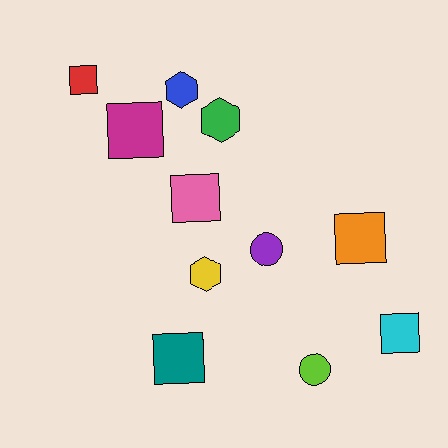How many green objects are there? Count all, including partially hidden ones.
There is 1 green object.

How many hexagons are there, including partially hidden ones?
There are 3 hexagons.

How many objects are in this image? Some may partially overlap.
There are 11 objects.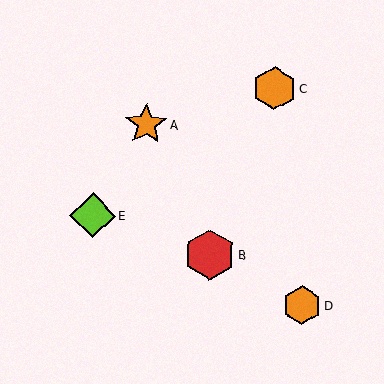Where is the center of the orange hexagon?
The center of the orange hexagon is at (274, 88).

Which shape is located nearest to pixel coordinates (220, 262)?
The red hexagon (labeled B) at (210, 255) is nearest to that location.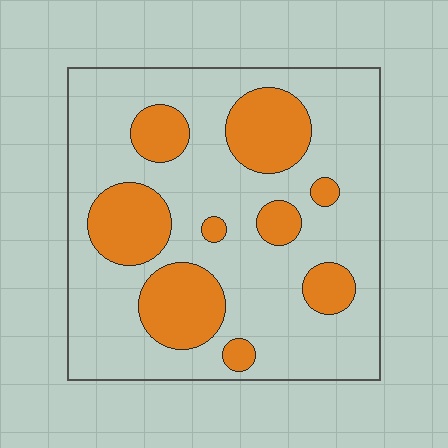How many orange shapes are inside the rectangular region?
9.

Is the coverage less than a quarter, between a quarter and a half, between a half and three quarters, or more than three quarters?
Between a quarter and a half.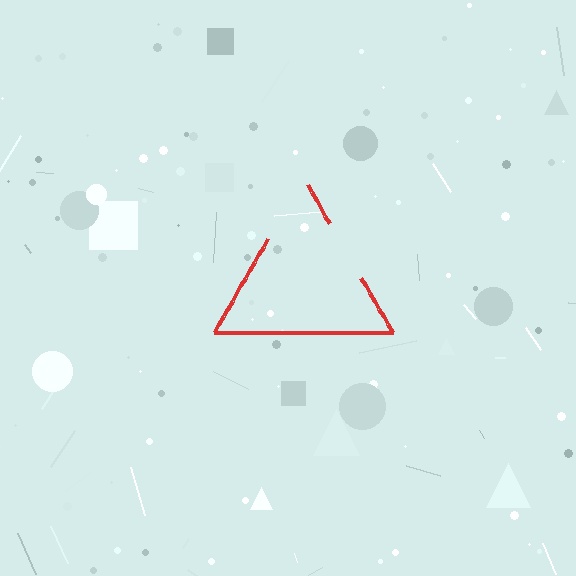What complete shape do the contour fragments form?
The contour fragments form a triangle.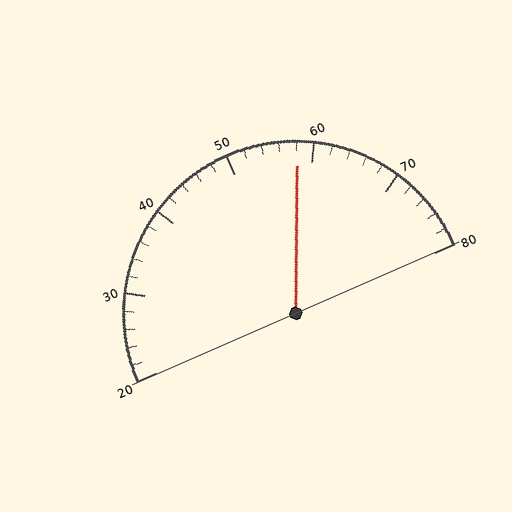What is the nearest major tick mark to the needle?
The nearest major tick mark is 60.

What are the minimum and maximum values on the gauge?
The gauge ranges from 20 to 80.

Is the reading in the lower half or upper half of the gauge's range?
The reading is in the upper half of the range (20 to 80).